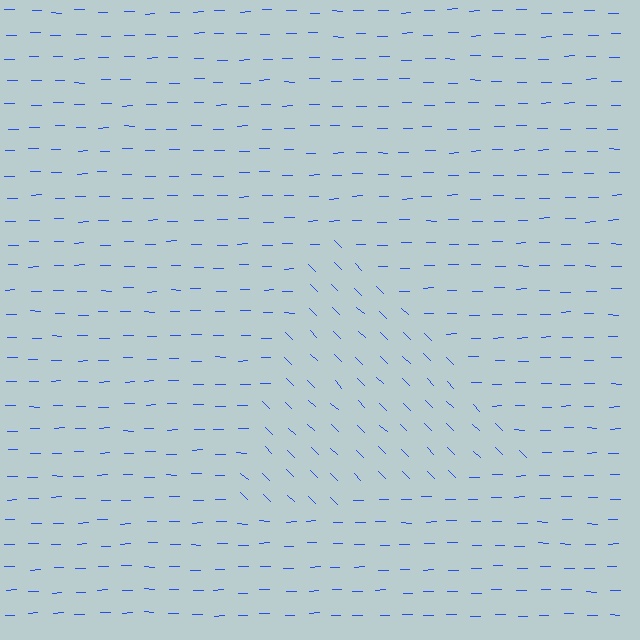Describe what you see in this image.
The image is filled with small blue line segments. A triangle region in the image has lines oriented differently from the surrounding lines, creating a visible texture boundary.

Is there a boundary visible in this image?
Yes, there is a texture boundary formed by a change in line orientation.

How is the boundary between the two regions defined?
The boundary is defined purely by a change in line orientation (approximately 45 degrees difference). All lines are the same color and thickness.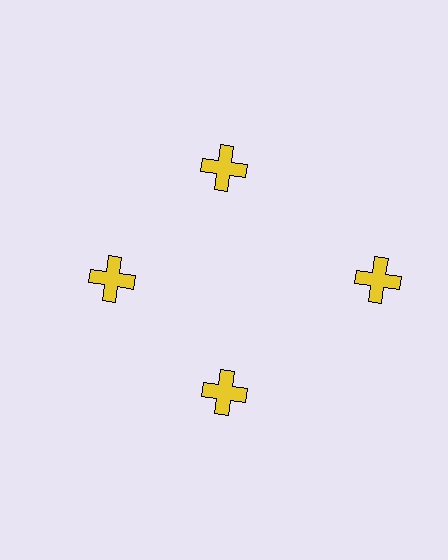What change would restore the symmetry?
The symmetry would be restored by moving it inward, back onto the ring so that all 4 crosses sit at equal angles and equal distance from the center.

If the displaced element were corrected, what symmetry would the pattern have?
It would have 4-fold rotational symmetry — the pattern would map onto itself every 90 degrees.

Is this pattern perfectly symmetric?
No. The 4 yellow crosses are arranged in a ring, but one element near the 3 o'clock position is pushed outward from the center, breaking the 4-fold rotational symmetry.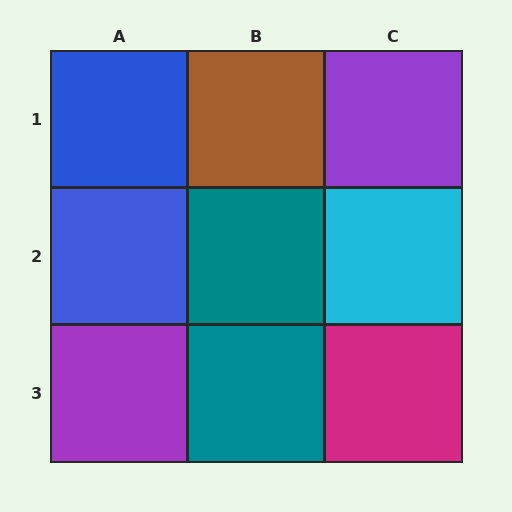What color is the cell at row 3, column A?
Purple.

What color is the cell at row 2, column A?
Blue.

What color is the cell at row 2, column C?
Cyan.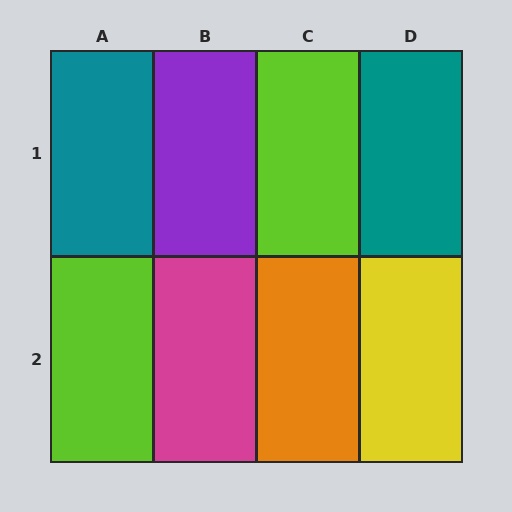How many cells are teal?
2 cells are teal.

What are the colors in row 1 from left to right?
Teal, purple, lime, teal.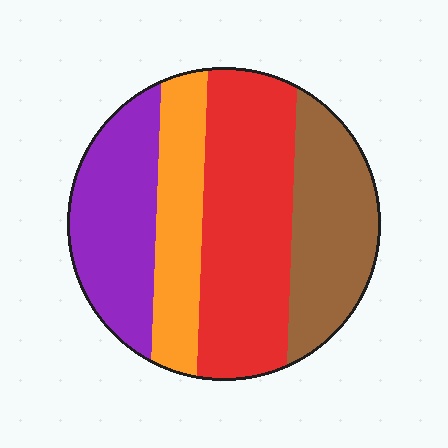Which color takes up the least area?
Orange, at roughly 20%.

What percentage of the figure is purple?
Purple takes up between a sixth and a third of the figure.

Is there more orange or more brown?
Brown.